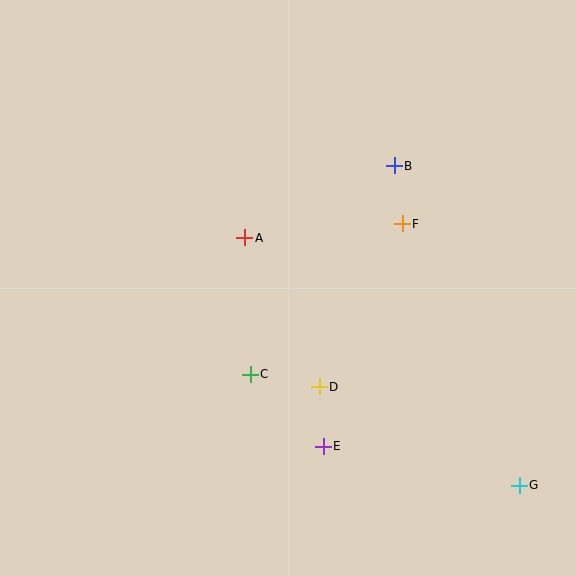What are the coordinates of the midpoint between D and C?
The midpoint between D and C is at (285, 380).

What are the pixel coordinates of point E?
Point E is at (323, 446).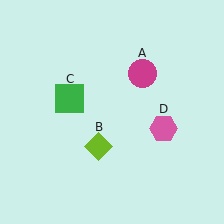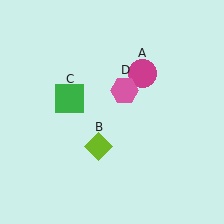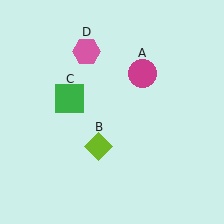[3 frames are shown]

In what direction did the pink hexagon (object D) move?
The pink hexagon (object D) moved up and to the left.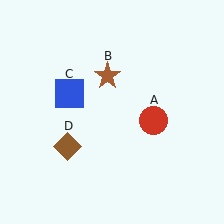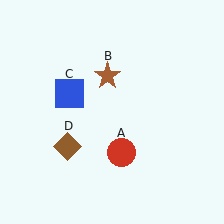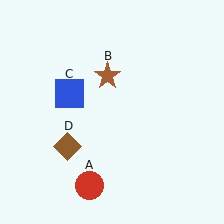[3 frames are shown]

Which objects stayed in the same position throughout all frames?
Brown star (object B) and blue square (object C) and brown diamond (object D) remained stationary.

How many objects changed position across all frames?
1 object changed position: red circle (object A).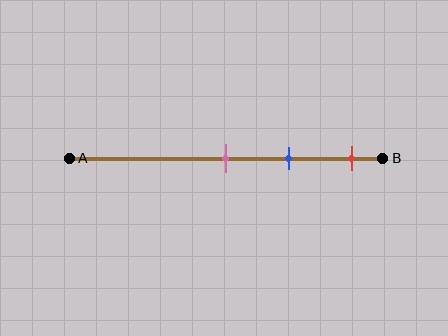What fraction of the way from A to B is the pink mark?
The pink mark is approximately 50% (0.5) of the way from A to B.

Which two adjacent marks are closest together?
The pink and blue marks are the closest adjacent pair.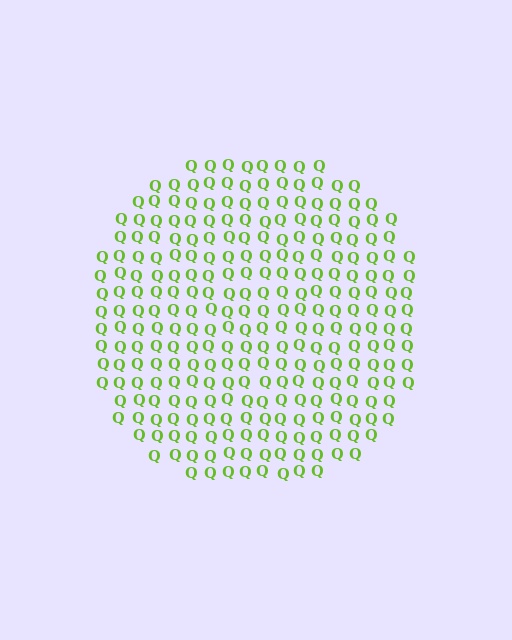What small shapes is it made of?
It is made of small letter Q's.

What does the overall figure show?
The overall figure shows a circle.